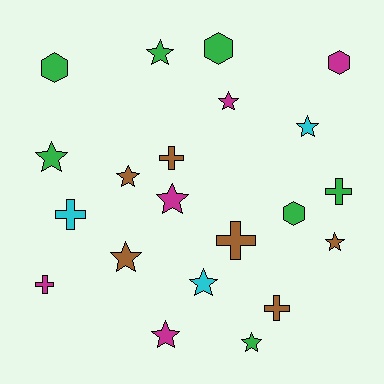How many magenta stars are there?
There are 3 magenta stars.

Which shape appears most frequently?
Star, with 11 objects.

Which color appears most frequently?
Green, with 7 objects.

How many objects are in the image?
There are 21 objects.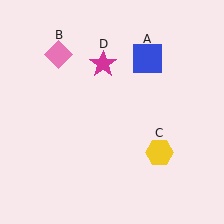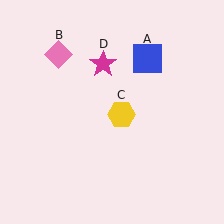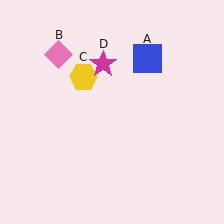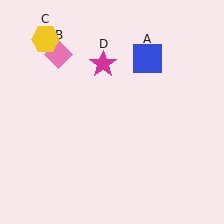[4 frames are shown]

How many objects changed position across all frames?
1 object changed position: yellow hexagon (object C).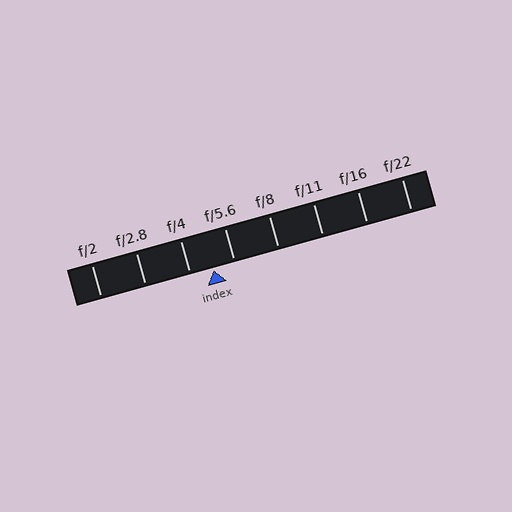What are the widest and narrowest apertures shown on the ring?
The widest aperture shown is f/2 and the narrowest is f/22.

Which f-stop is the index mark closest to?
The index mark is closest to f/5.6.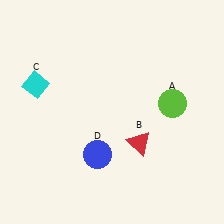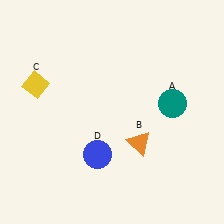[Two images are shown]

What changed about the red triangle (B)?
In Image 1, B is red. In Image 2, it changed to orange.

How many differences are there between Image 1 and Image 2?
There are 3 differences between the two images.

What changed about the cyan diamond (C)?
In Image 1, C is cyan. In Image 2, it changed to yellow.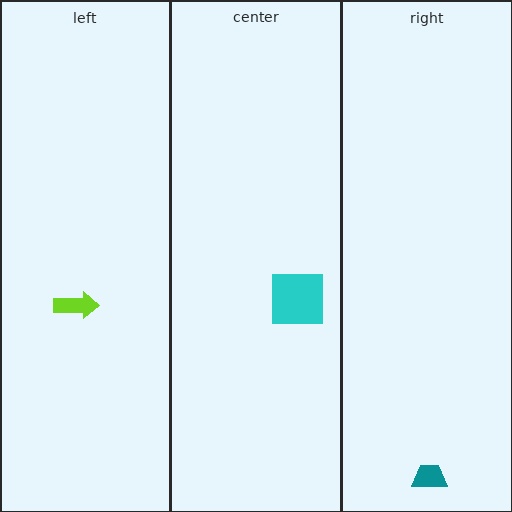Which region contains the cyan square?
The center region.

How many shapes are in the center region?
1.